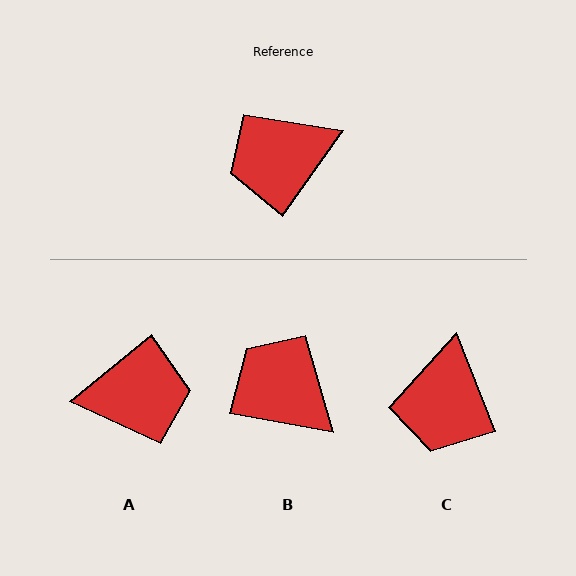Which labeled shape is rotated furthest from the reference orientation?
A, about 164 degrees away.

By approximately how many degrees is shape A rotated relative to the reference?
Approximately 164 degrees counter-clockwise.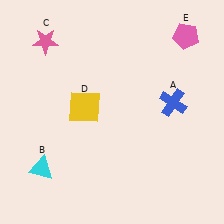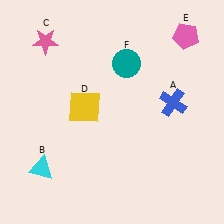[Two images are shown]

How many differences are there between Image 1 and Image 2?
There is 1 difference between the two images.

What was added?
A teal circle (F) was added in Image 2.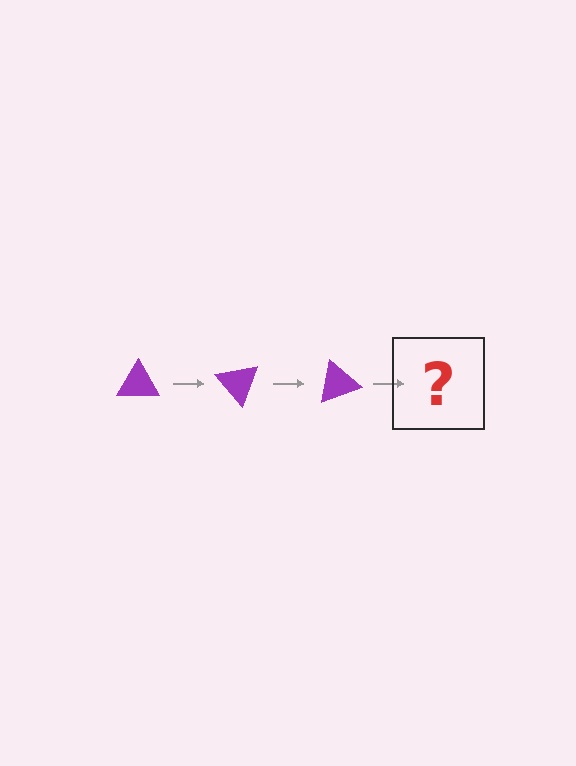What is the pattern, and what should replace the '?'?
The pattern is that the triangle rotates 50 degrees each step. The '?' should be a purple triangle rotated 150 degrees.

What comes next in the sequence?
The next element should be a purple triangle rotated 150 degrees.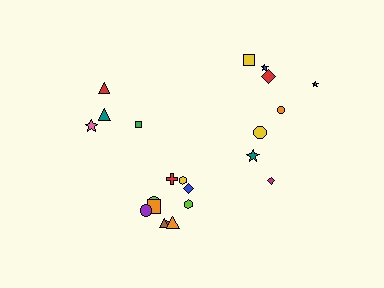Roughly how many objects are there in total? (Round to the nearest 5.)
Roughly 20 objects in total.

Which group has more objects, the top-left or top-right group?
The top-right group.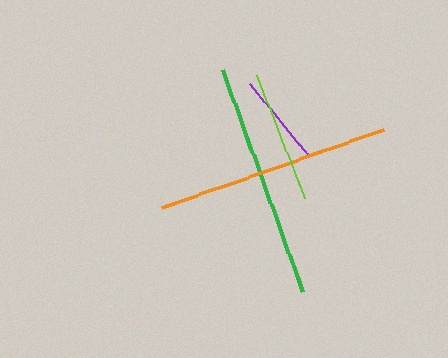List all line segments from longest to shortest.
From longest to shortest: green, orange, lime, purple.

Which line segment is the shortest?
The purple line is the shortest at approximately 91 pixels.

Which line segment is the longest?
The green line is the longest at approximately 236 pixels.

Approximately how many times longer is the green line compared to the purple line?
The green line is approximately 2.6 times the length of the purple line.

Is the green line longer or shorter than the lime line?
The green line is longer than the lime line.